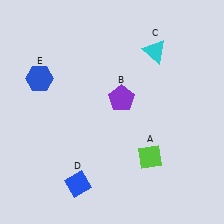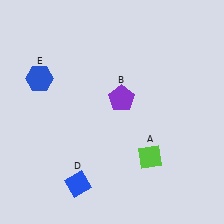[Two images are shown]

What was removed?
The cyan triangle (C) was removed in Image 2.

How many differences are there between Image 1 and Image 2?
There is 1 difference between the two images.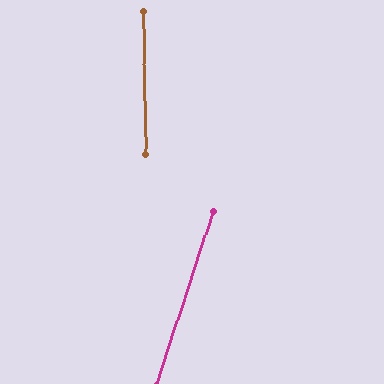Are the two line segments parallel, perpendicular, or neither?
Neither parallel nor perpendicular — they differ by about 19°.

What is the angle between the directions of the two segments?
Approximately 19 degrees.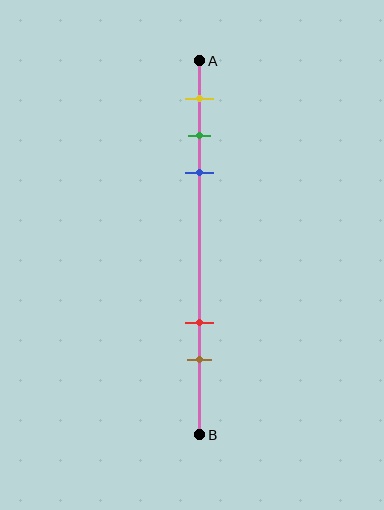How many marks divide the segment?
There are 5 marks dividing the segment.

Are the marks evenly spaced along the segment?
No, the marks are not evenly spaced.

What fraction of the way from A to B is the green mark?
The green mark is approximately 20% (0.2) of the way from A to B.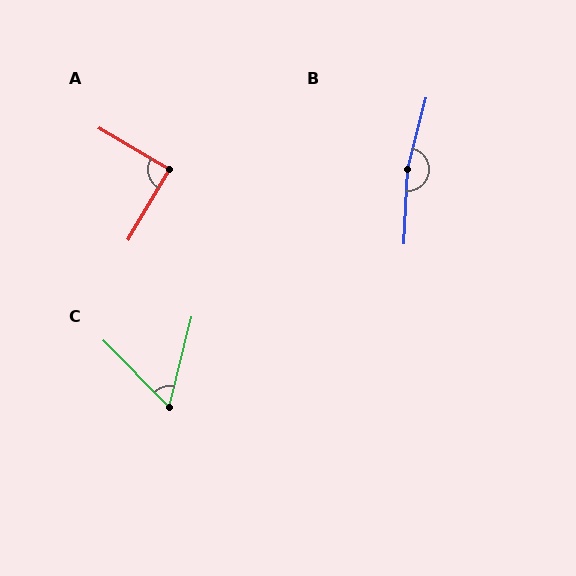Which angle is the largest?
B, at approximately 168 degrees.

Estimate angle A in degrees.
Approximately 90 degrees.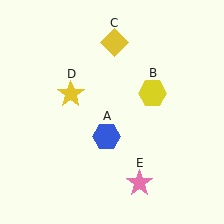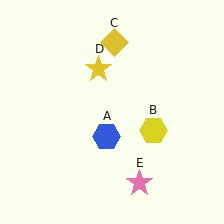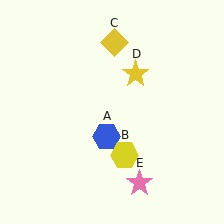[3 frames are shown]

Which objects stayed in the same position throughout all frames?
Blue hexagon (object A) and yellow diamond (object C) and pink star (object E) remained stationary.